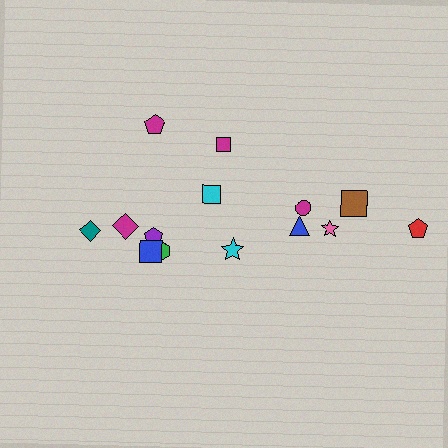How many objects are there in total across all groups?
There are 14 objects.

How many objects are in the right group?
There are 6 objects.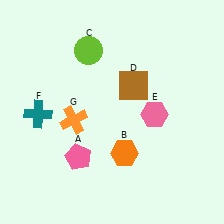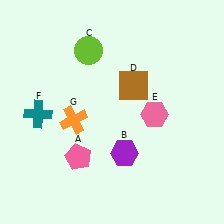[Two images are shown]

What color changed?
The hexagon (B) changed from orange in Image 1 to purple in Image 2.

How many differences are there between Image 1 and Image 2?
There is 1 difference between the two images.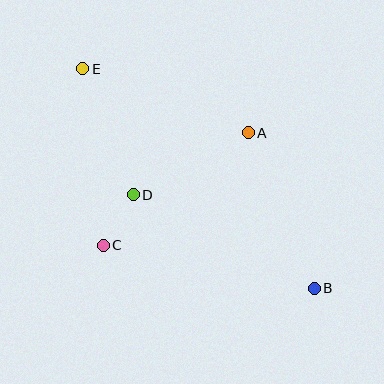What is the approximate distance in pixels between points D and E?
The distance between D and E is approximately 136 pixels.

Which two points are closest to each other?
Points C and D are closest to each other.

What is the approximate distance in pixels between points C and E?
The distance between C and E is approximately 178 pixels.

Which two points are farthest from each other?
Points B and E are farthest from each other.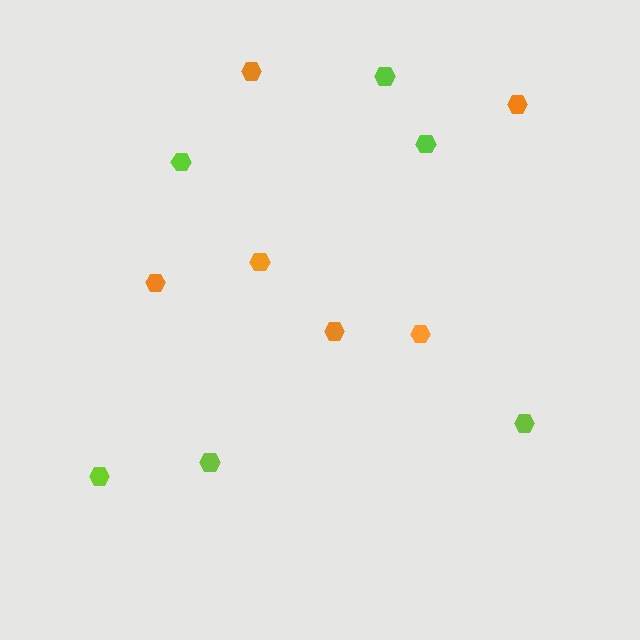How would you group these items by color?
There are 2 groups: one group of lime hexagons (6) and one group of orange hexagons (6).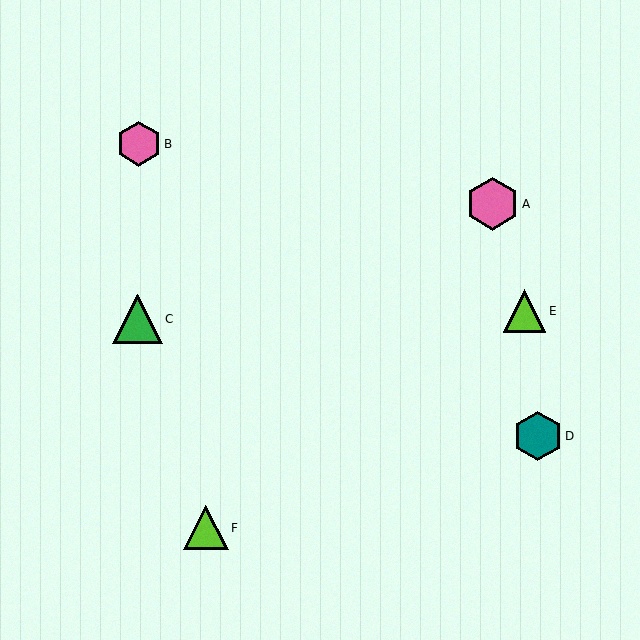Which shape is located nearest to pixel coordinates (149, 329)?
The green triangle (labeled C) at (137, 319) is nearest to that location.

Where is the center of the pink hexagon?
The center of the pink hexagon is at (139, 144).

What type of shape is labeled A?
Shape A is a pink hexagon.